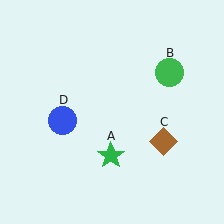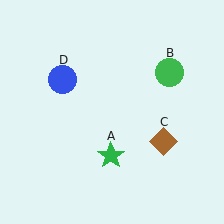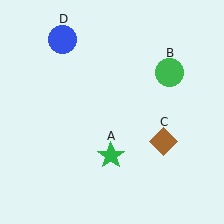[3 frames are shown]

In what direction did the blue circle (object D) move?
The blue circle (object D) moved up.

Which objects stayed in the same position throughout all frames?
Green star (object A) and green circle (object B) and brown diamond (object C) remained stationary.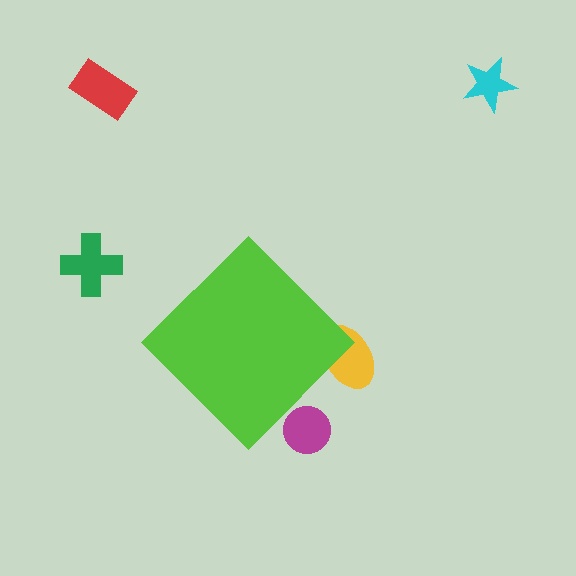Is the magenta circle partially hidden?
Yes, the magenta circle is partially hidden behind the lime diamond.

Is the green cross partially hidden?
No, the green cross is fully visible.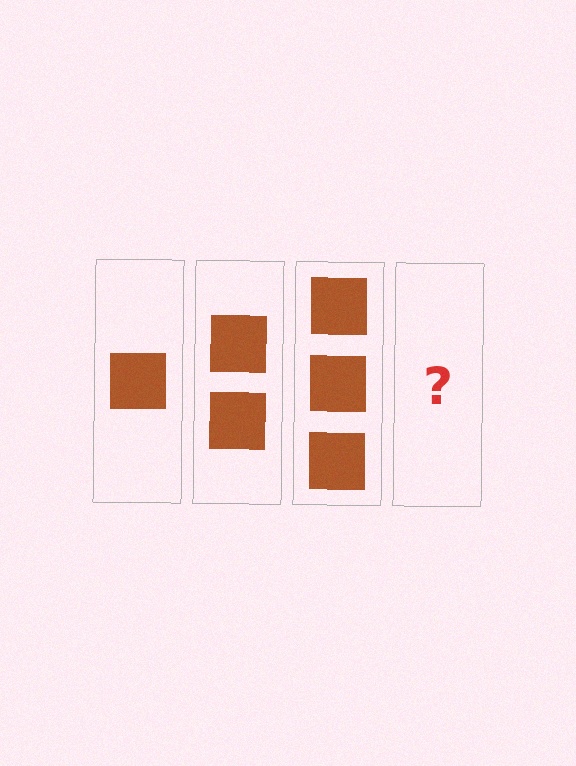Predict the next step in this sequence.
The next step is 4 squares.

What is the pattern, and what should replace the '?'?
The pattern is that each step adds one more square. The '?' should be 4 squares.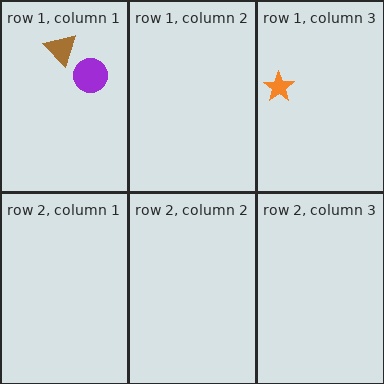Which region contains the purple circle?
The row 1, column 1 region.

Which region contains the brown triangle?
The row 1, column 1 region.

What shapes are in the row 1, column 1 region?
The brown triangle, the purple circle.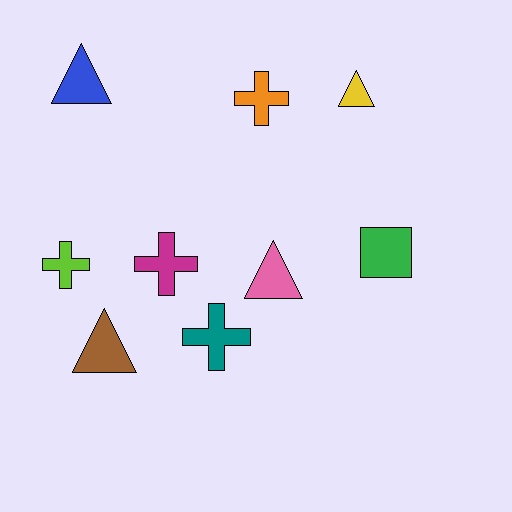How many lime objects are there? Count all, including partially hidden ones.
There is 1 lime object.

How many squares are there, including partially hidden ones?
There is 1 square.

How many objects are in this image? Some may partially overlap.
There are 9 objects.